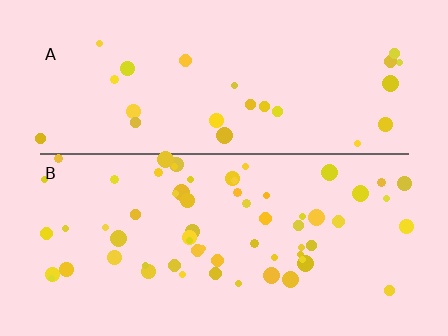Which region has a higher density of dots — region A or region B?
B (the bottom).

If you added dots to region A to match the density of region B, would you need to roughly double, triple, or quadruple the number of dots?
Approximately double.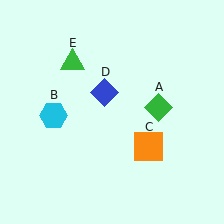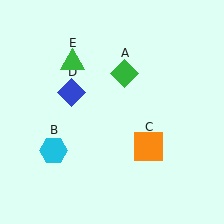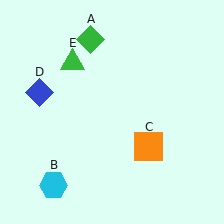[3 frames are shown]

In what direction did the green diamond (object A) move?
The green diamond (object A) moved up and to the left.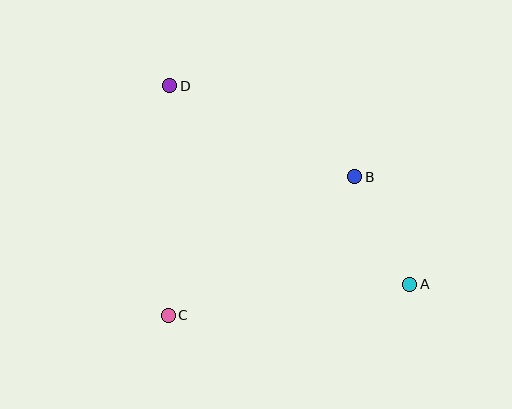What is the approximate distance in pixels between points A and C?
The distance between A and C is approximately 244 pixels.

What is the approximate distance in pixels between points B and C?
The distance between B and C is approximately 233 pixels.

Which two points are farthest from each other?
Points A and D are farthest from each other.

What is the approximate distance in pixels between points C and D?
The distance between C and D is approximately 229 pixels.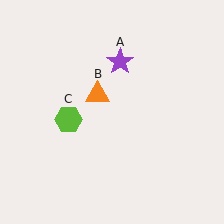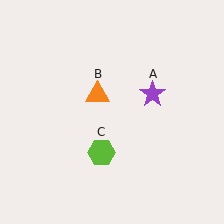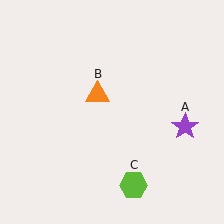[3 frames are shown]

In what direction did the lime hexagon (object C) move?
The lime hexagon (object C) moved down and to the right.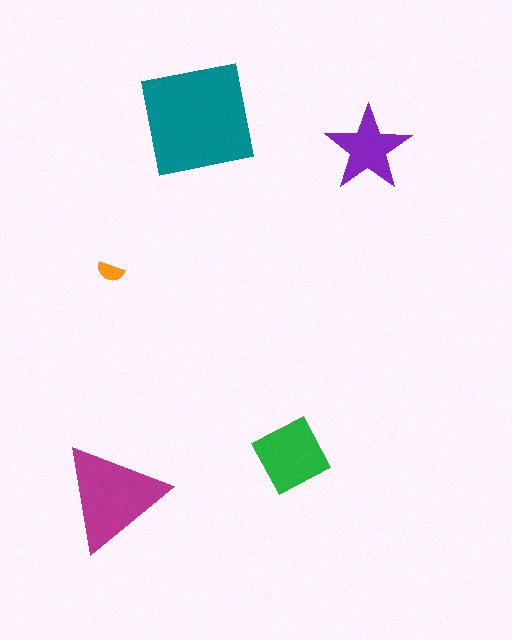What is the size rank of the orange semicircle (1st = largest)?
5th.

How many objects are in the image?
There are 5 objects in the image.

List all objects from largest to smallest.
The teal square, the magenta triangle, the green diamond, the purple star, the orange semicircle.